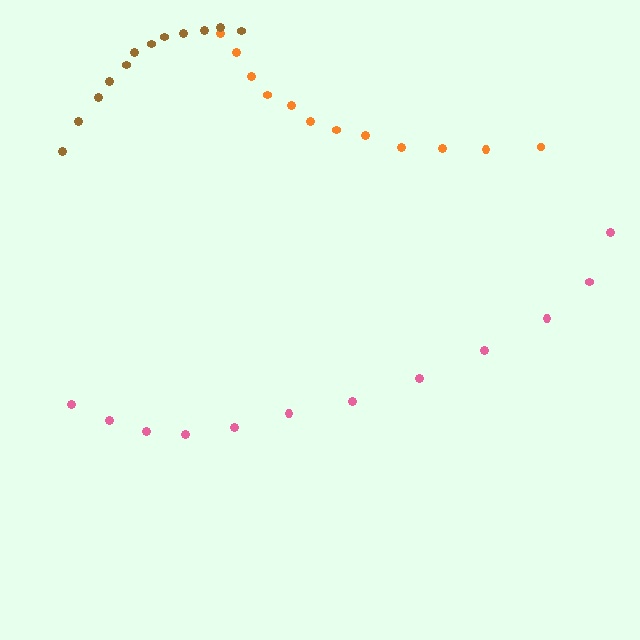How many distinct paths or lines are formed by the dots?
There are 3 distinct paths.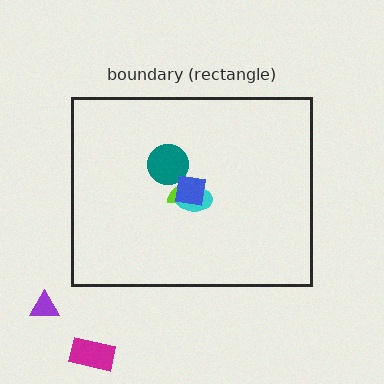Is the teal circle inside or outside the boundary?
Inside.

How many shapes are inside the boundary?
4 inside, 2 outside.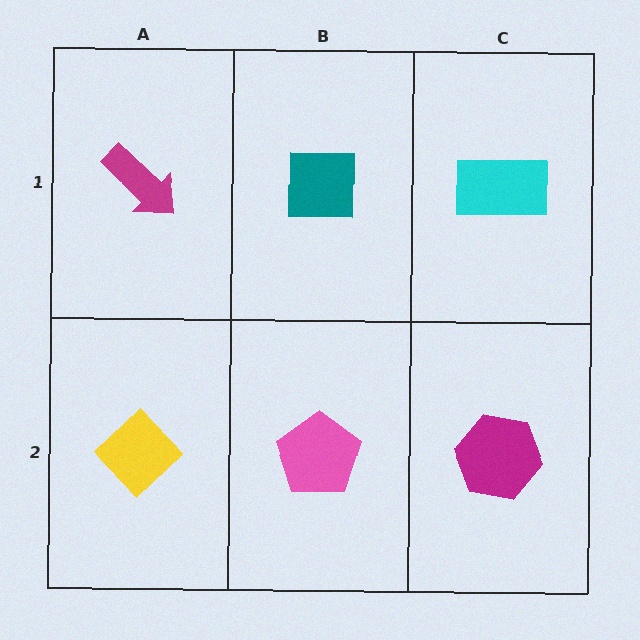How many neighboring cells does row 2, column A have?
2.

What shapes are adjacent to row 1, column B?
A pink pentagon (row 2, column B), a magenta arrow (row 1, column A), a cyan rectangle (row 1, column C).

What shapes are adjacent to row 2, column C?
A cyan rectangle (row 1, column C), a pink pentagon (row 2, column B).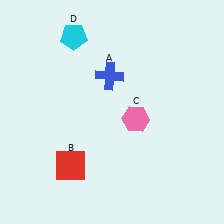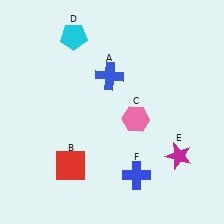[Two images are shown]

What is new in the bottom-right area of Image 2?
A magenta star (E) was added in the bottom-right area of Image 2.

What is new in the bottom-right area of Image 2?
A blue cross (F) was added in the bottom-right area of Image 2.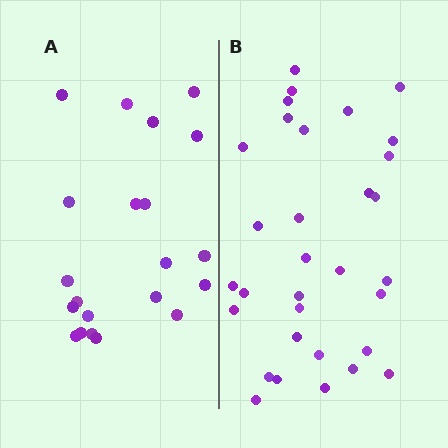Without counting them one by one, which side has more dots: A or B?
Region B (the right region) has more dots.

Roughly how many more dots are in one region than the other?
Region B has roughly 12 or so more dots than region A.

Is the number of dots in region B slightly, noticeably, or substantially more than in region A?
Region B has substantially more. The ratio is roughly 1.5 to 1.